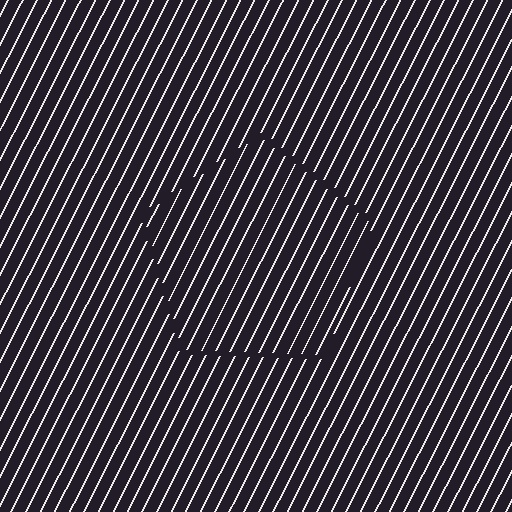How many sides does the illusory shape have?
5 sides — the line-ends trace a pentagon.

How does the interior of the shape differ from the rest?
The interior of the shape contains the same grating, shifted by half a period — the contour is defined by the phase discontinuity where line-ends from the inner and outer gratings abut.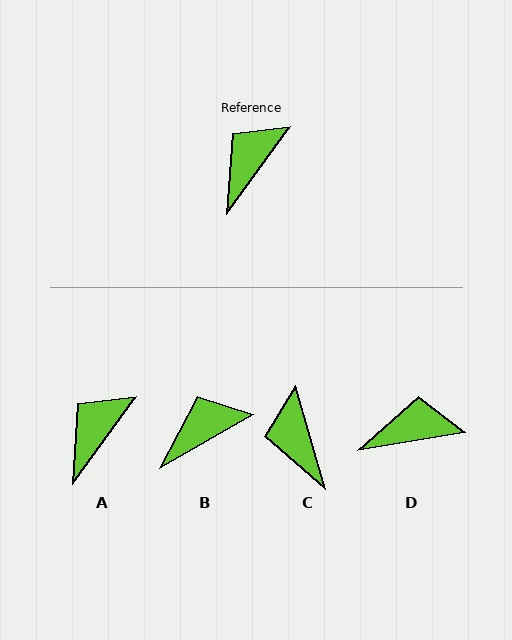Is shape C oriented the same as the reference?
No, it is off by about 53 degrees.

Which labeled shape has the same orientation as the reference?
A.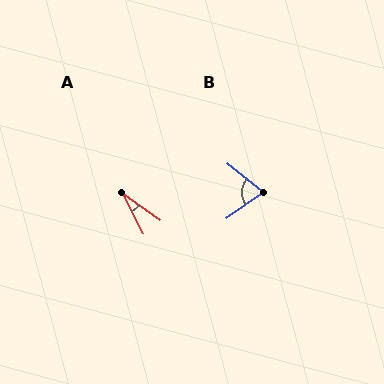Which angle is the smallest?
A, at approximately 26 degrees.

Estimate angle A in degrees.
Approximately 26 degrees.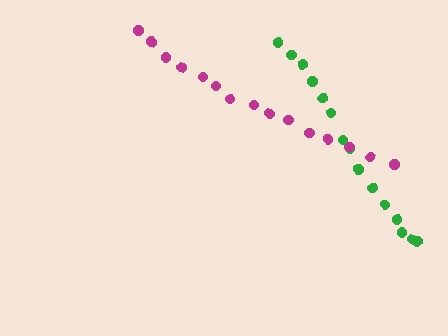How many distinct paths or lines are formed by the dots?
There are 2 distinct paths.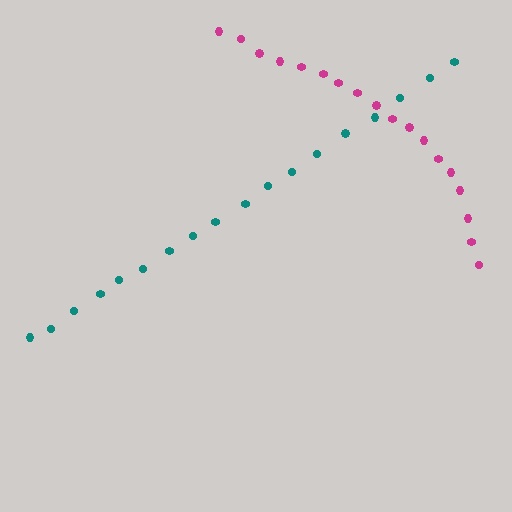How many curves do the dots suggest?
There are 2 distinct paths.